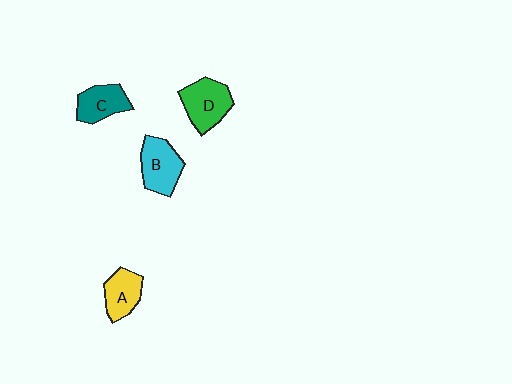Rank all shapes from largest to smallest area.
From largest to smallest: D (green), B (cyan), C (teal), A (yellow).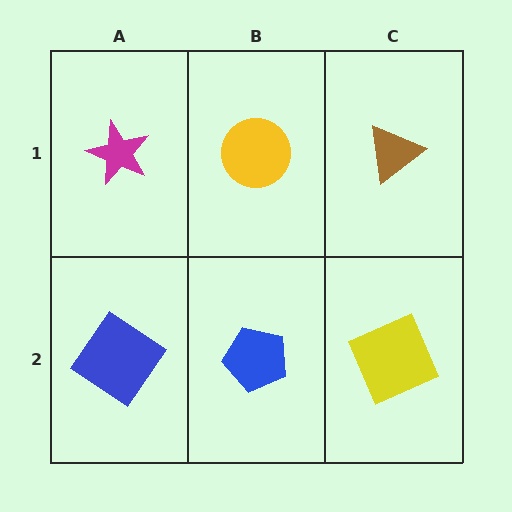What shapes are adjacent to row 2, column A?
A magenta star (row 1, column A), a blue pentagon (row 2, column B).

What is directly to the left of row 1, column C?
A yellow circle.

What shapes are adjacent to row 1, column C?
A yellow square (row 2, column C), a yellow circle (row 1, column B).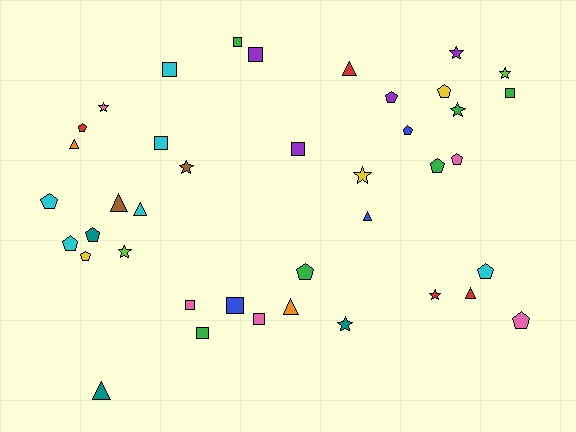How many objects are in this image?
There are 40 objects.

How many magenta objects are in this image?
There are no magenta objects.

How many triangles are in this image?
There are 8 triangles.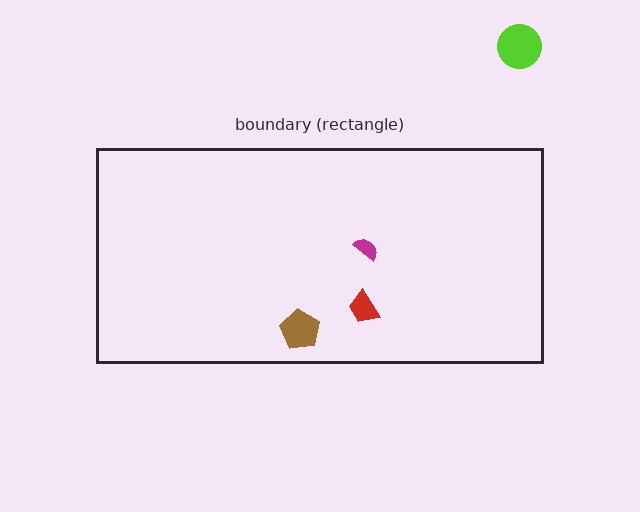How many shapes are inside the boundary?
3 inside, 1 outside.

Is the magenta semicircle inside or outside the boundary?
Inside.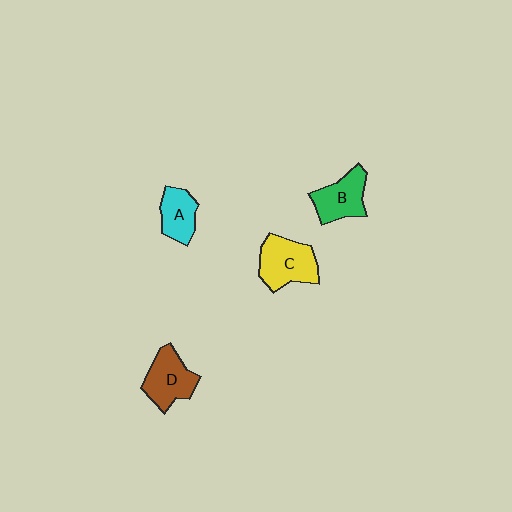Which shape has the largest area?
Shape C (yellow).